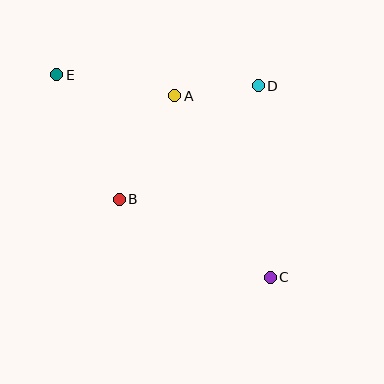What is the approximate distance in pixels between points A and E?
The distance between A and E is approximately 120 pixels.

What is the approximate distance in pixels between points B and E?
The distance between B and E is approximately 139 pixels.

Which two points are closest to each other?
Points A and D are closest to each other.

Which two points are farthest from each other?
Points C and E are farthest from each other.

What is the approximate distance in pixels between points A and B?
The distance between A and B is approximately 118 pixels.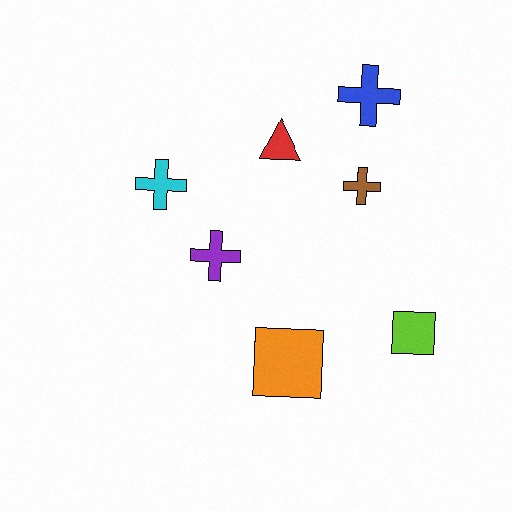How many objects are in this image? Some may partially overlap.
There are 7 objects.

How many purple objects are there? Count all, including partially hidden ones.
There is 1 purple object.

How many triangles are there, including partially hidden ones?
There is 1 triangle.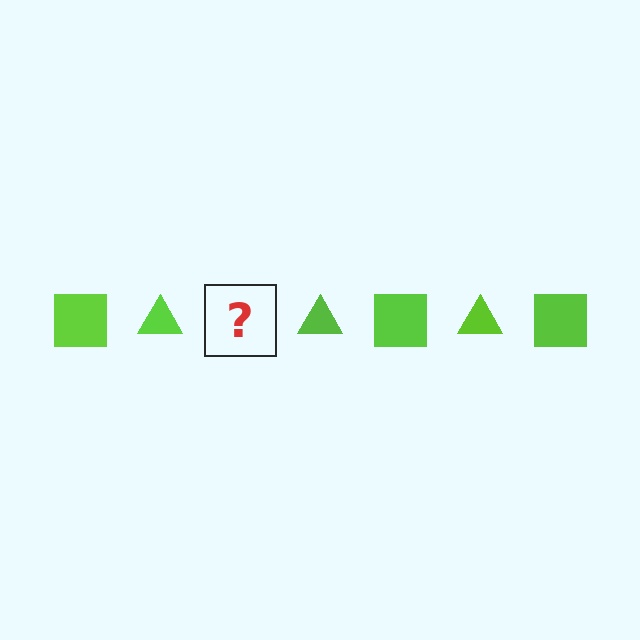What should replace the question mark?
The question mark should be replaced with a lime square.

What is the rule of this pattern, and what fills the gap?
The rule is that the pattern cycles through square, triangle shapes in lime. The gap should be filled with a lime square.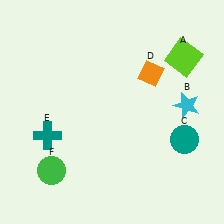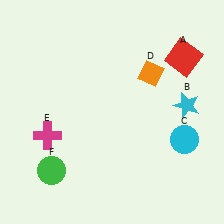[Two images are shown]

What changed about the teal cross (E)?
In Image 1, E is teal. In Image 2, it changed to magenta.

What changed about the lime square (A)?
In Image 1, A is lime. In Image 2, it changed to red.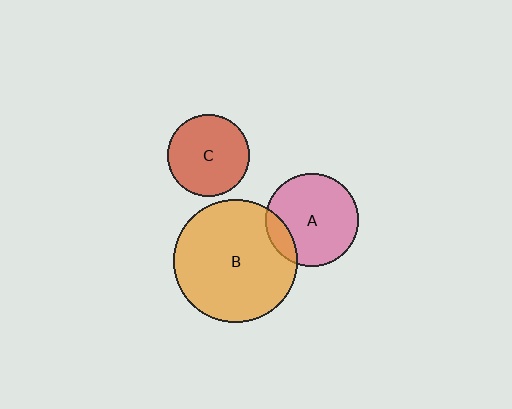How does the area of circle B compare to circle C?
Approximately 2.3 times.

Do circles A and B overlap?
Yes.